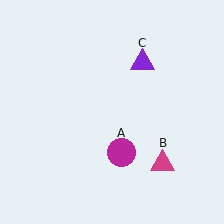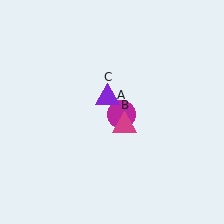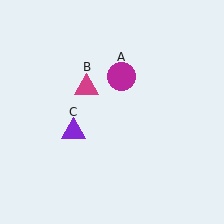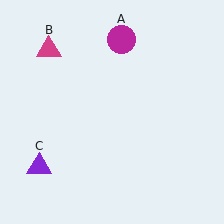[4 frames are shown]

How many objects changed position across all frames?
3 objects changed position: magenta circle (object A), magenta triangle (object B), purple triangle (object C).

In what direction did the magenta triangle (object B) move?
The magenta triangle (object B) moved up and to the left.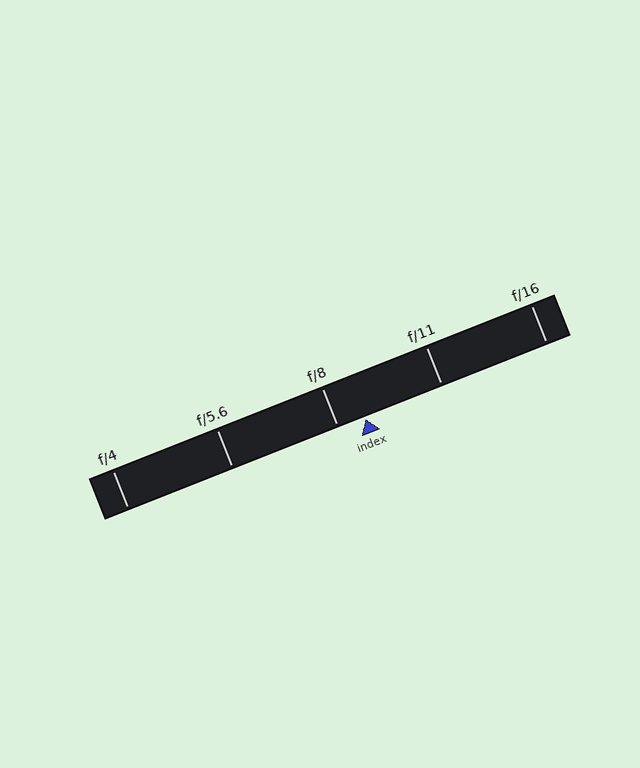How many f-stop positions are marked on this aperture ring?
There are 5 f-stop positions marked.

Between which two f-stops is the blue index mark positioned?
The index mark is between f/8 and f/11.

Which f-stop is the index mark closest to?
The index mark is closest to f/8.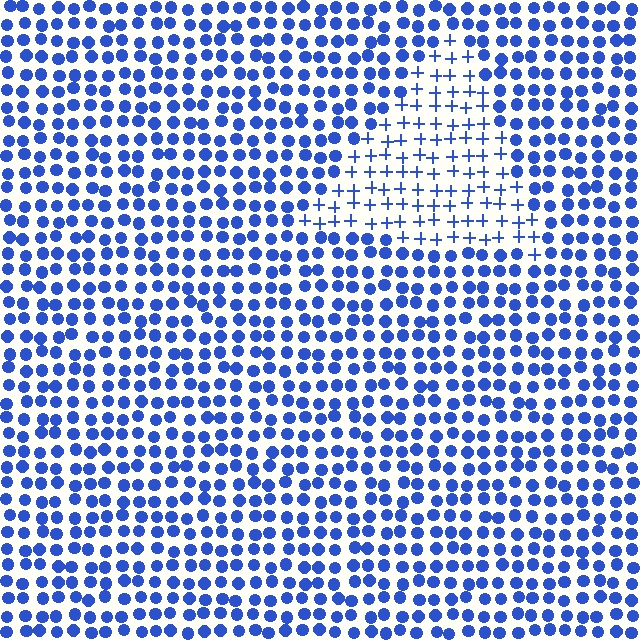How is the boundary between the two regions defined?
The boundary is defined by a change in element shape: plus signs inside vs. circles outside. All elements share the same color and spacing.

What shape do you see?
I see a triangle.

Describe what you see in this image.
The image is filled with small blue elements arranged in a uniform grid. A triangle-shaped region contains plus signs, while the surrounding area contains circles. The boundary is defined purely by the change in element shape.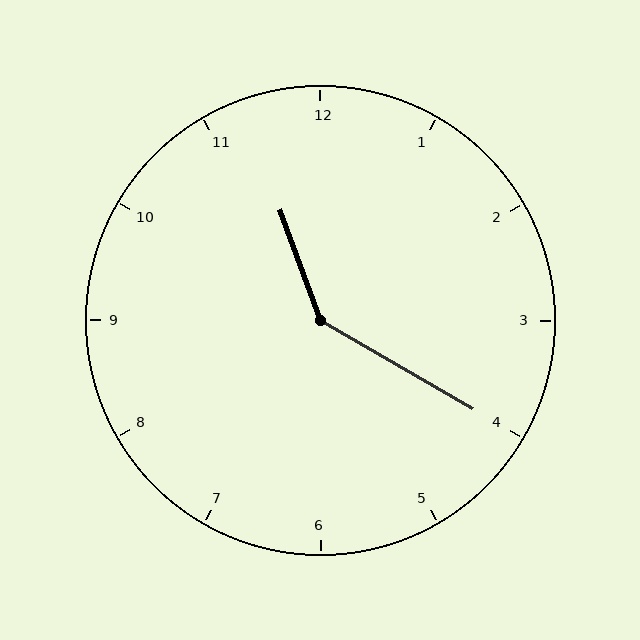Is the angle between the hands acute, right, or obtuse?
It is obtuse.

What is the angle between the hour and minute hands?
Approximately 140 degrees.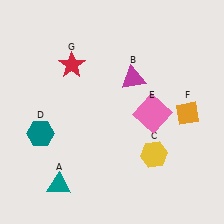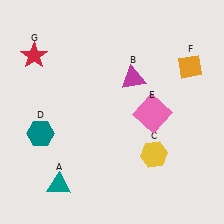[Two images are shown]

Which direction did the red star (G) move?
The red star (G) moved left.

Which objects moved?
The objects that moved are: the orange diamond (F), the red star (G).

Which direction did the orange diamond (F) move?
The orange diamond (F) moved up.